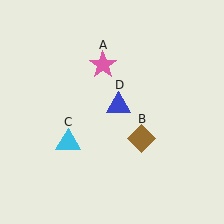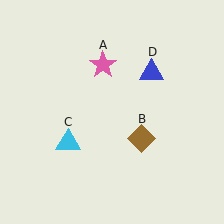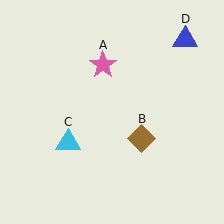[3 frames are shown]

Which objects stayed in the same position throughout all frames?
Pink star (object A) and brown diamond (object B) and cyan triangle (object C) remained stationary.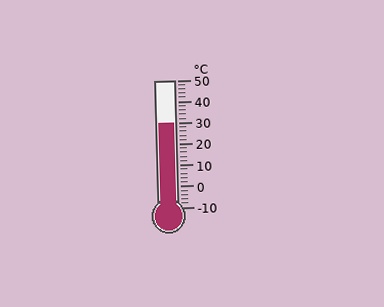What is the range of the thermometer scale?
The thermometer scale ranges from -10°C to 50°C.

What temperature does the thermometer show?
The thermometer shows approximately 30°C.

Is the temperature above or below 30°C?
The temperature is at 30°C.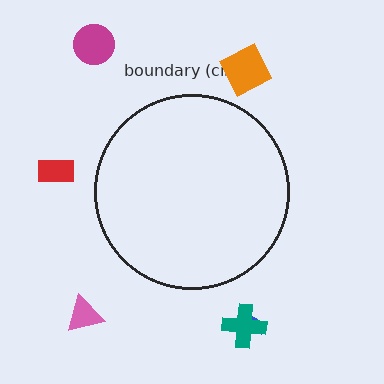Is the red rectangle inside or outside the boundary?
Outside.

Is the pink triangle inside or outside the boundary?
Outside.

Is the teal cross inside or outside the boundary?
Outside.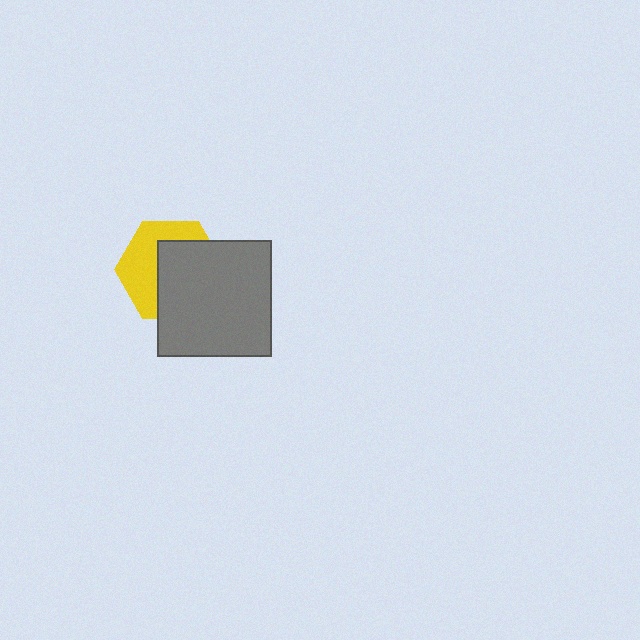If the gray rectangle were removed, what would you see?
You would see the complete yellow hexagon.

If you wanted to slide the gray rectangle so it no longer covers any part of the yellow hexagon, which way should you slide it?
Slide it toward the lower-right — that is the most direct way to separate the two shapes.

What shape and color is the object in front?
The object in front is a gray rectangle.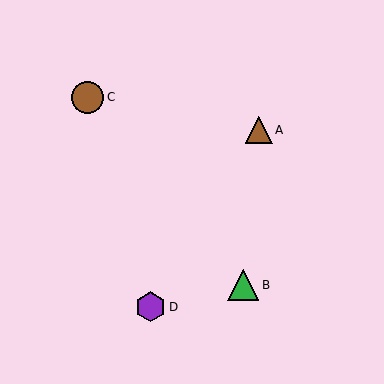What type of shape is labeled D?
Shape D is a purple hexagon.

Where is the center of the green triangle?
The center of the green triangle is at (243, 285).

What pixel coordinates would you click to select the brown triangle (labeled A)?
Click at (259, 130) to select the brown triangle A.